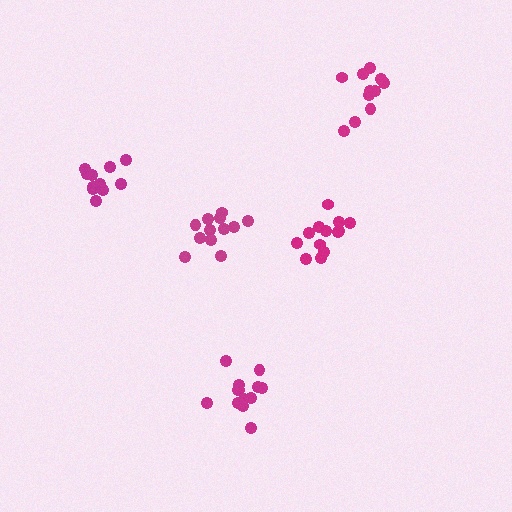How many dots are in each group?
Group 1: 11 dots, Group 2: 12 dots, Group 3: 13 dots, Group 4: 12 dots, Group 5: 13 dots (61 total).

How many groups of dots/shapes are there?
There are 5 groups.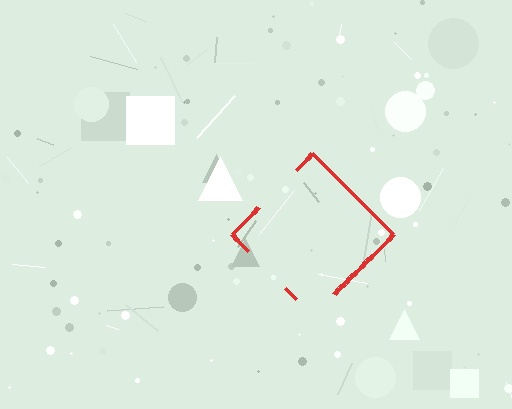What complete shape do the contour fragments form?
The contour fragments form a diamond.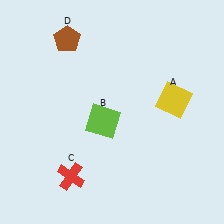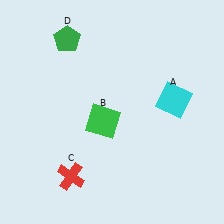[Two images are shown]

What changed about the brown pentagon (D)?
In Image 1, D is brown. In Image 2, it changed to green.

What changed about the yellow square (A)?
In Image 1, A is yellow. In Image 2, it changed to cyan.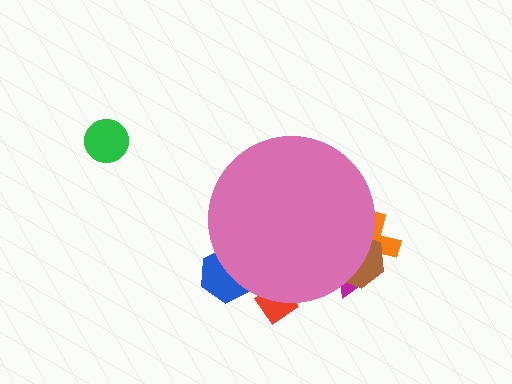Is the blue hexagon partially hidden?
Yes, the blue hexagon is partially hidden behind the pink circle.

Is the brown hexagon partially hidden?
Yes, the brown hexagon is partially hidden behind the pink circle.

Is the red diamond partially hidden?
Yes, the red diamond is partially hidden behind the pink circle.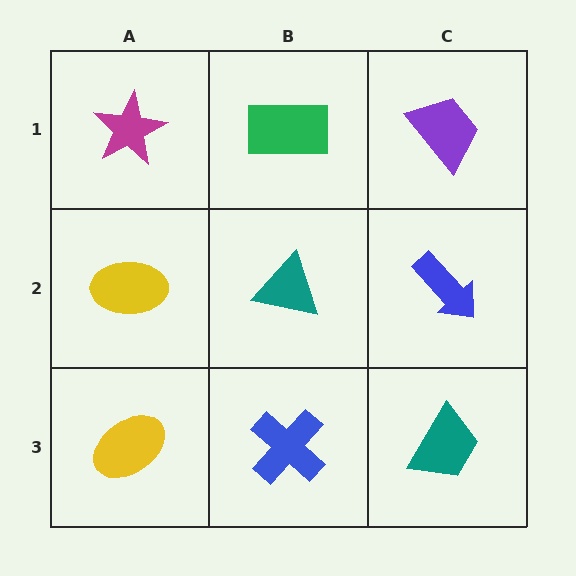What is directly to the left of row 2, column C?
A teal triangle.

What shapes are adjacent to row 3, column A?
A yellow ellipse (row 2, column A), a blue cross (row 3, column B).